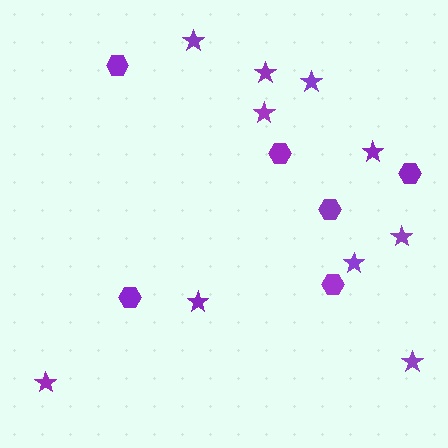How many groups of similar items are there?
There are 2 groups: one group of hexagons (6) and one group of stars (10).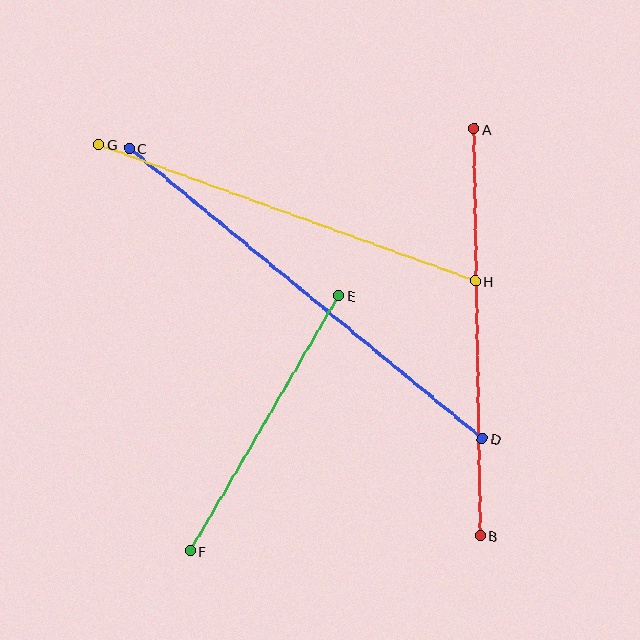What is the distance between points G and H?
The distance is approximately 401 pixels.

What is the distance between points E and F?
The distance is approximately 296 pixels.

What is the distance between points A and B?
The distance is approximately 407 pixels.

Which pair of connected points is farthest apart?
Points C and D are farthest apart.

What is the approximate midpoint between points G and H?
The midpoint is at approximately (287, 213) pixels.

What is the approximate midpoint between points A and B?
The midpoint is at approximately (477, 332) pixels.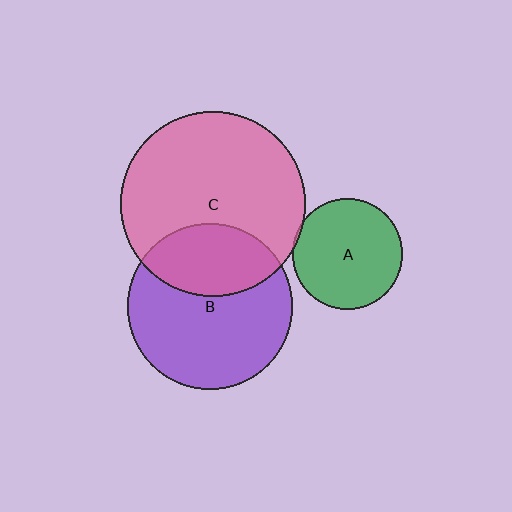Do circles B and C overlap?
Yes.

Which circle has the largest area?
Circle C (pink).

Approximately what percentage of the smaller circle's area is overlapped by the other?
Approximately 35%.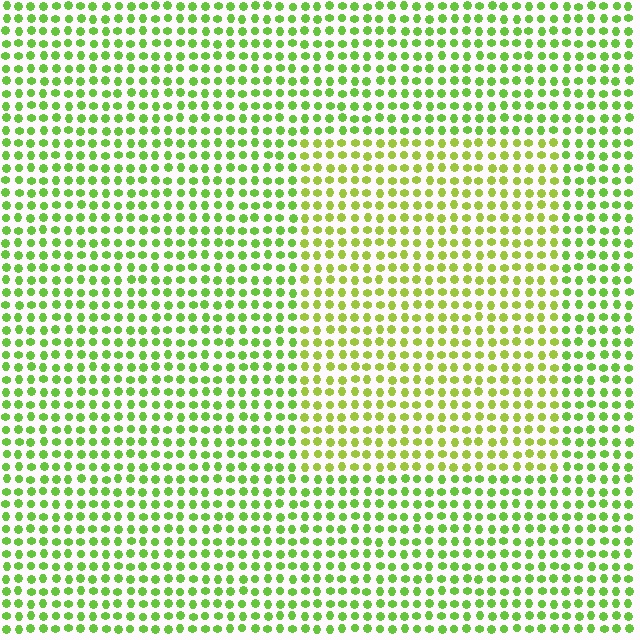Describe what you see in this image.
The image is filled with small lime elements in a uniform arrangement. A rectangle-shaped region is visible where the elements are tinted to a slightly different hue, forming a subtle color boundary.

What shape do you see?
I see a rectangle.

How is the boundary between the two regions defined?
The boundary is defined purely by a slight shift in hue (about 24 degrees). Spacing, size, and orientation are identical on both sides.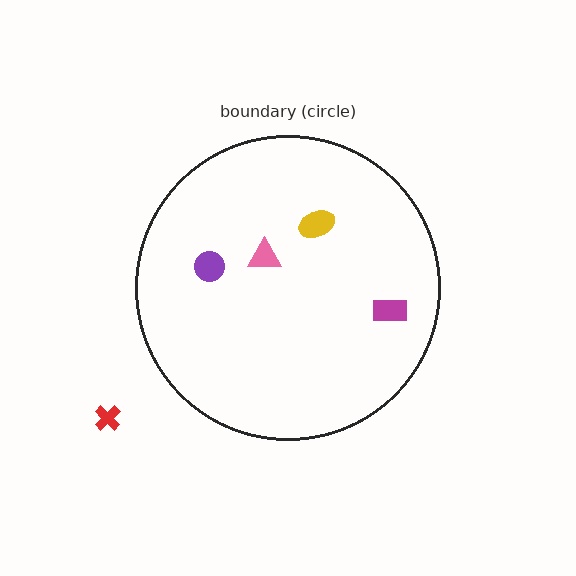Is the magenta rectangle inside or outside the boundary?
Inside.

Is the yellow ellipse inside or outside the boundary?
Inside.